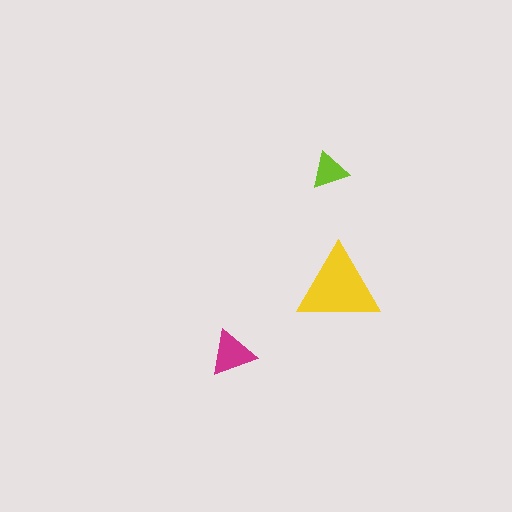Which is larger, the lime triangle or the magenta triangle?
The magenta one.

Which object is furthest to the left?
The magenta triangle is leftmost.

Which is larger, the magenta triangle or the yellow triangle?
The yellow one.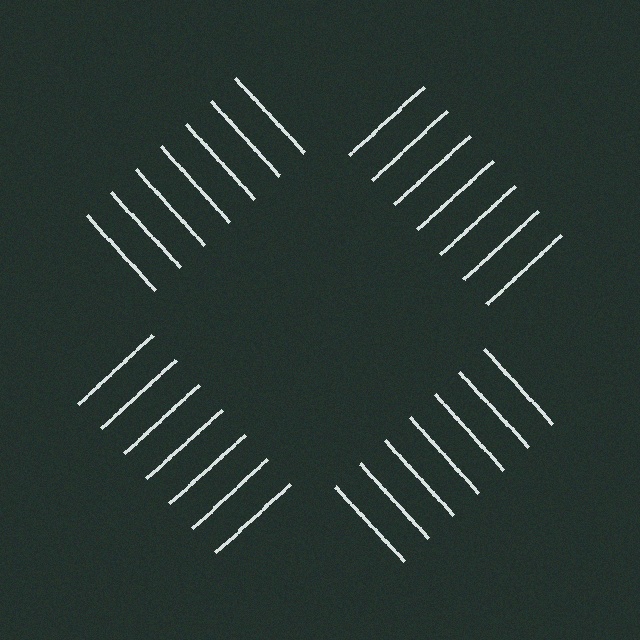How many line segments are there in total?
28 — 7 along each of the 4 edges.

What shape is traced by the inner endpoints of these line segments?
An illusory square — the line segments terminate on its edges but no continuous stroke is drawn.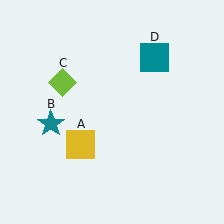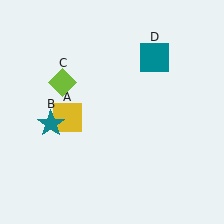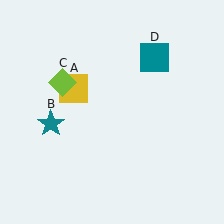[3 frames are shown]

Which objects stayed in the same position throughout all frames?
Teal star (object B) and lime diamond (object C) and teal square (object D) remained stationary.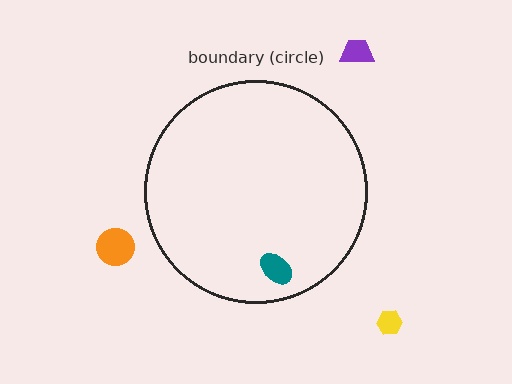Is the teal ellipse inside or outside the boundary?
Inside.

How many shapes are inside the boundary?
1 inside, 3 outside.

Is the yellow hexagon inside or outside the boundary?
Outside.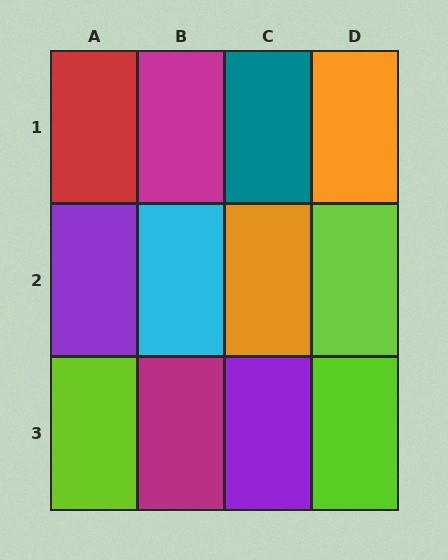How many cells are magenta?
2 cells are magenta.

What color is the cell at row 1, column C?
Teal.